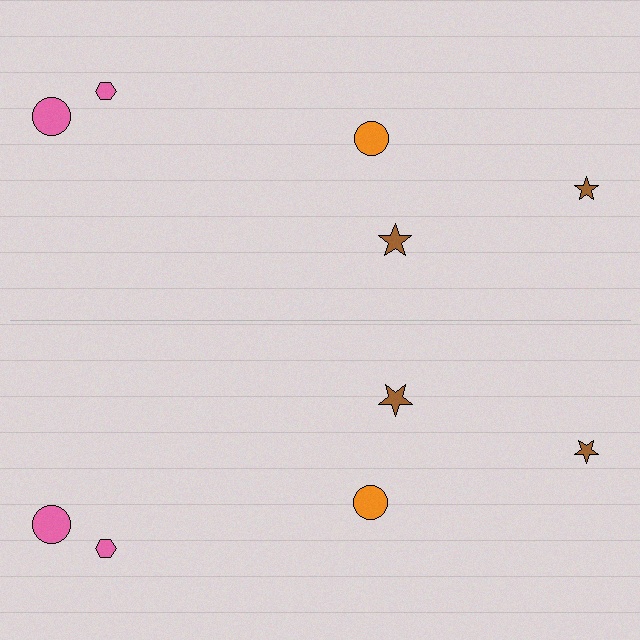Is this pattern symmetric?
Yes, this pattern has bilateral (reflection) symmetry.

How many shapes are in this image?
There are 10 shapes in this image.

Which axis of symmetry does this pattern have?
The pattern has a horizontal axis of symmetry running through the center of the image.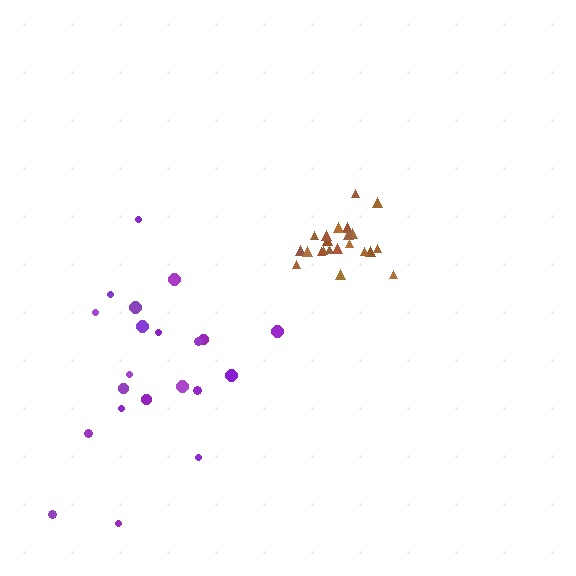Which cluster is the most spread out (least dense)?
Purple.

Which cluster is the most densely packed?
Brown.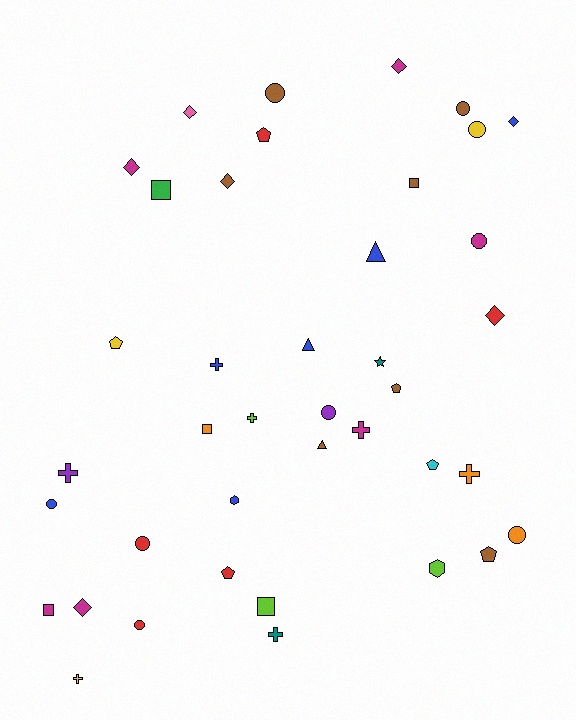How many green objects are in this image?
There is 1 green object.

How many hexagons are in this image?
There are 2 hexagons.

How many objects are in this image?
There are 40 objects.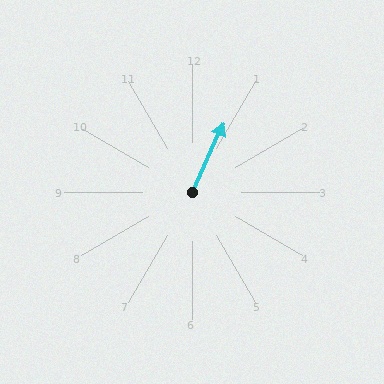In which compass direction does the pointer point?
Northeast.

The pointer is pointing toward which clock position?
Roughly 1 o'clock.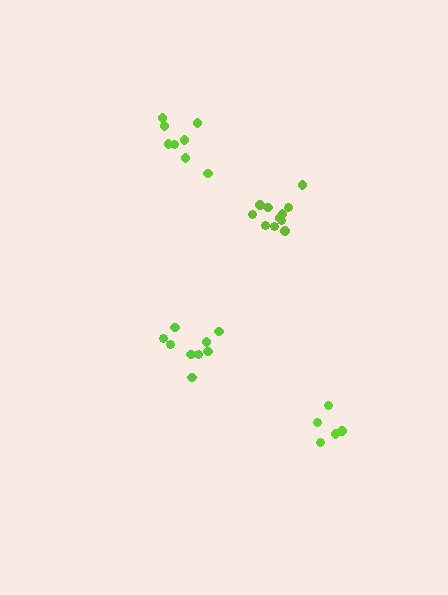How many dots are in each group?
Group 1: 11 dots, Group 2: 9 dots, Group 3: 8 dots, Group 4: 5 dots (33 total).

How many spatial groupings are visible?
There are 4 spatial groupings.